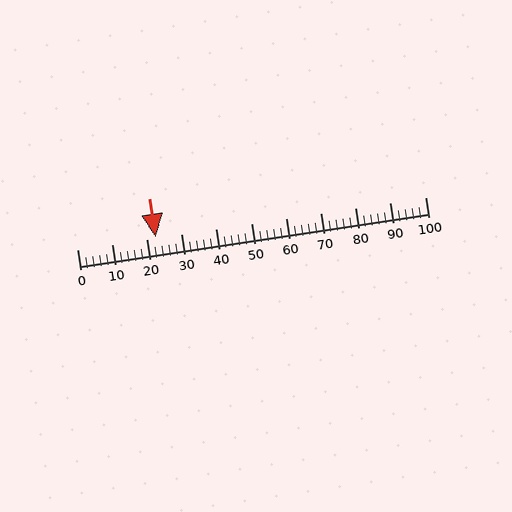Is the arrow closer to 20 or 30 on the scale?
The arrow is closer to 20.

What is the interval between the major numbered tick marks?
The major tick marks are spaced 10 units apart.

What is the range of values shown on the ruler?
The ruler shows values from 0 to 100.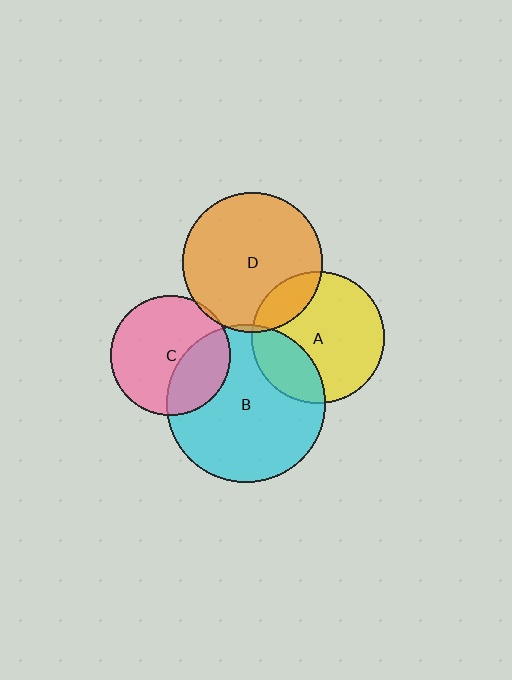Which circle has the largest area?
Circle B (cyan).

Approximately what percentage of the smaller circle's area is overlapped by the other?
Approximately 5%.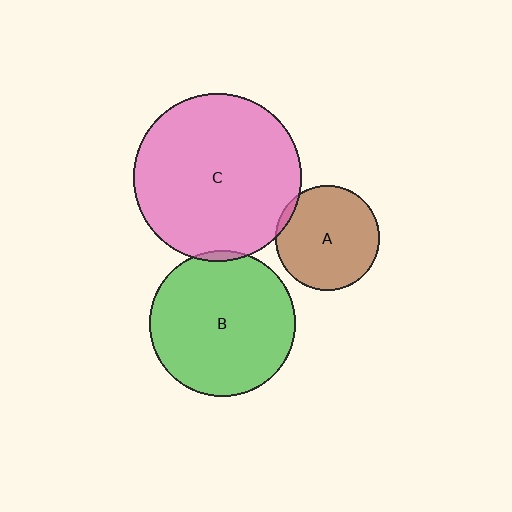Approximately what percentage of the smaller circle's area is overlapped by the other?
Approximately 5%.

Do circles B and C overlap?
Yes.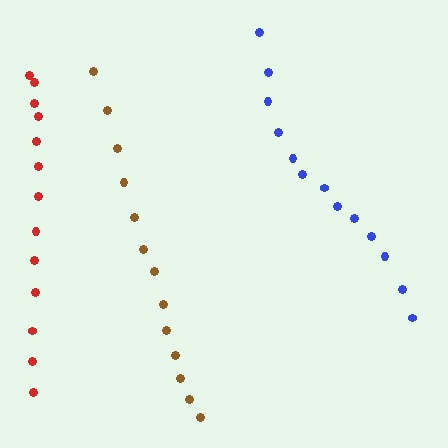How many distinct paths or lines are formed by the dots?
There are 3 distinct paths.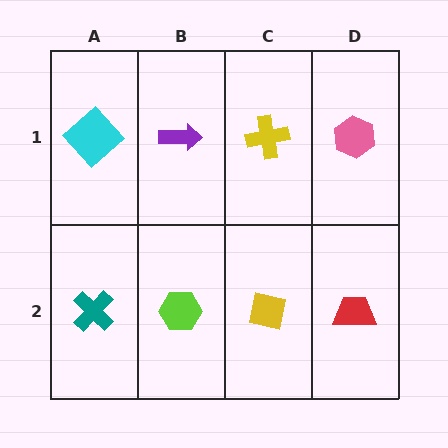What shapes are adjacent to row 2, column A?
A cyan diamond (row 1, column A), a lime hexagon (row 2, column B).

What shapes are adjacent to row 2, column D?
A pink hexagon (row 1, column D), a yellow square (row 2, column C).